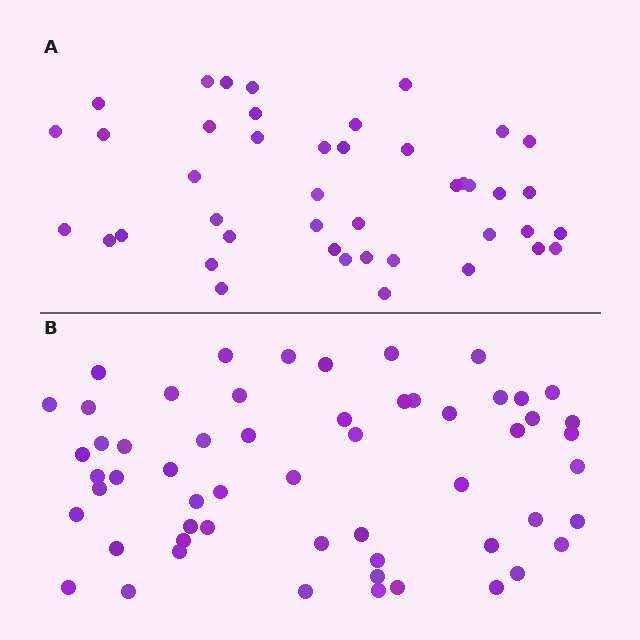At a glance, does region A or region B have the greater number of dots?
Region B (the bottom region) has more dots.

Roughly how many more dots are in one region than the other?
Region B has approximately 15 more dots than region A.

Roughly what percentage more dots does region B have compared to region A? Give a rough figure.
About 35% more.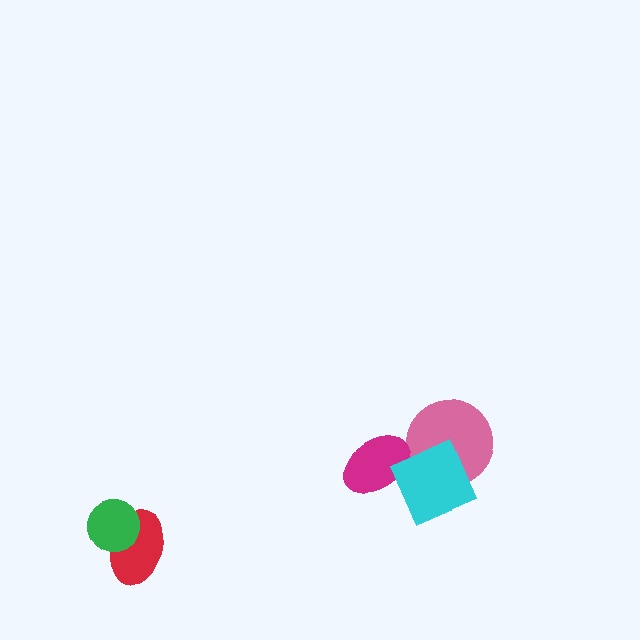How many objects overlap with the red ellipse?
1 object overlaps with the red ellipse.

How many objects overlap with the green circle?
1 object overlaps with the green circle.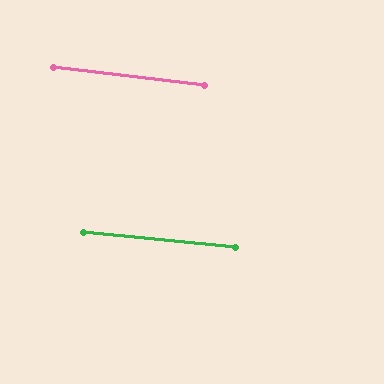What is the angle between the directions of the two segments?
Approximately 1 degree.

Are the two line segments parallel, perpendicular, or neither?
Parallel — their directions differ by only 1.3°.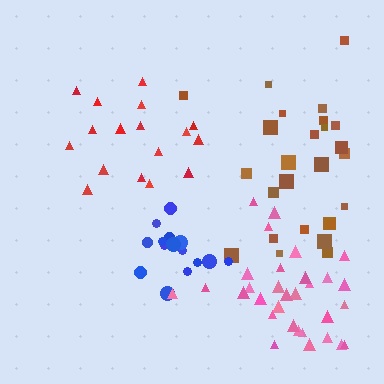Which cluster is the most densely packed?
Blue.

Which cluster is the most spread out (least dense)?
Red.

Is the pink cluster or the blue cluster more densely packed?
Blue.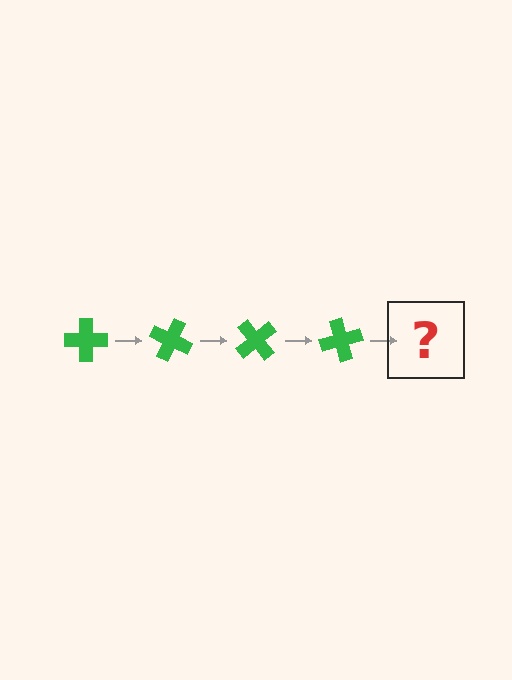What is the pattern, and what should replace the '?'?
The pattern is that the cross rotates 25 degrees each step. The '?' should be a green cross rotated 100 degrees.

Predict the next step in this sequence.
The next step is a green cross rotated 100 degrees.